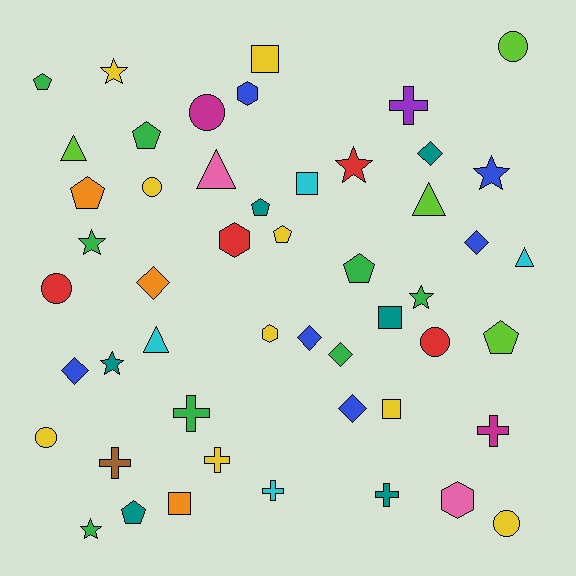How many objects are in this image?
There are 50 objects.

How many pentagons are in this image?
There are 8 pentagons.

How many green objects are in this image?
There are 8 green objects.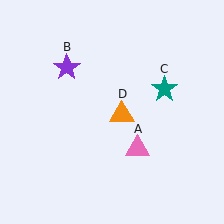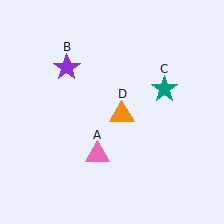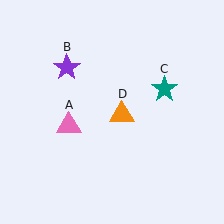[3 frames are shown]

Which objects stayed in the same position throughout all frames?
Purple star (object B) and teal star (object C) and orange triangle (object D) remained stationary.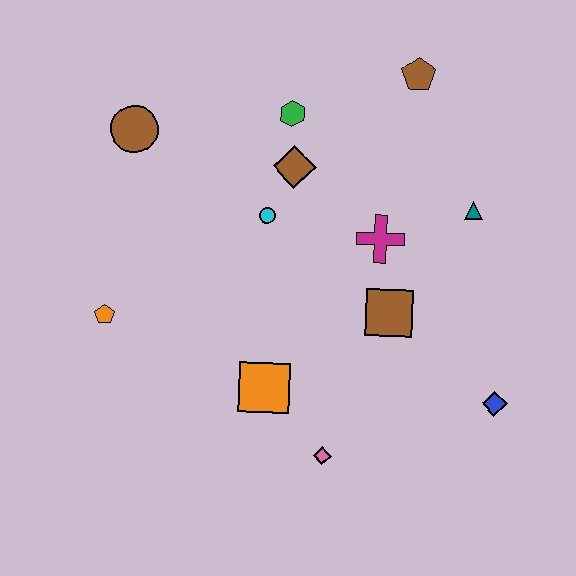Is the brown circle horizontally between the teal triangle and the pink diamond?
No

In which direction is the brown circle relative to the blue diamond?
The brown circle is to the left of the blue diamond.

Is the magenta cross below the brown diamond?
Yes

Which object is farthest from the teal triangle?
The orange pentagon is farthest from the teal triangle.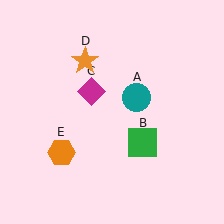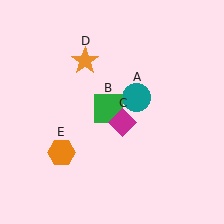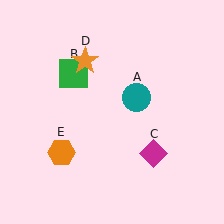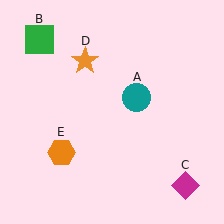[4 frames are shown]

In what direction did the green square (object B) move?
The green square (object B) moved up and to the left.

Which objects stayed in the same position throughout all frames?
Teal circle (object A) and orange star (object D) and orange hexagon (object E) remained stationary.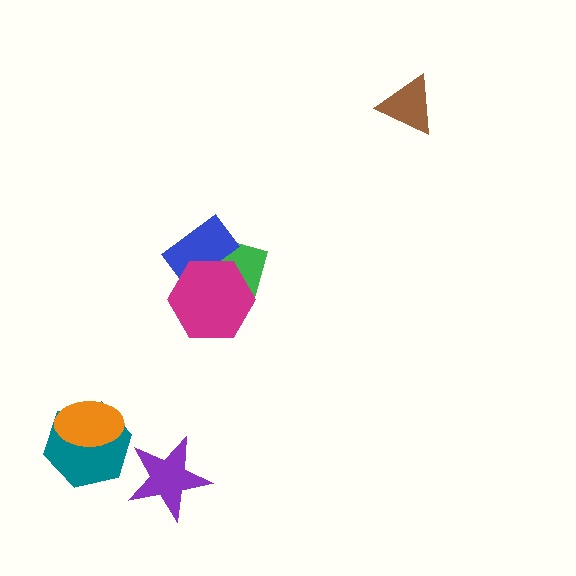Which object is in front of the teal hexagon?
The orange ellipse is in front of the teal hexagon.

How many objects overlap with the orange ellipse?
1 object overlaps with the orange ellipse.